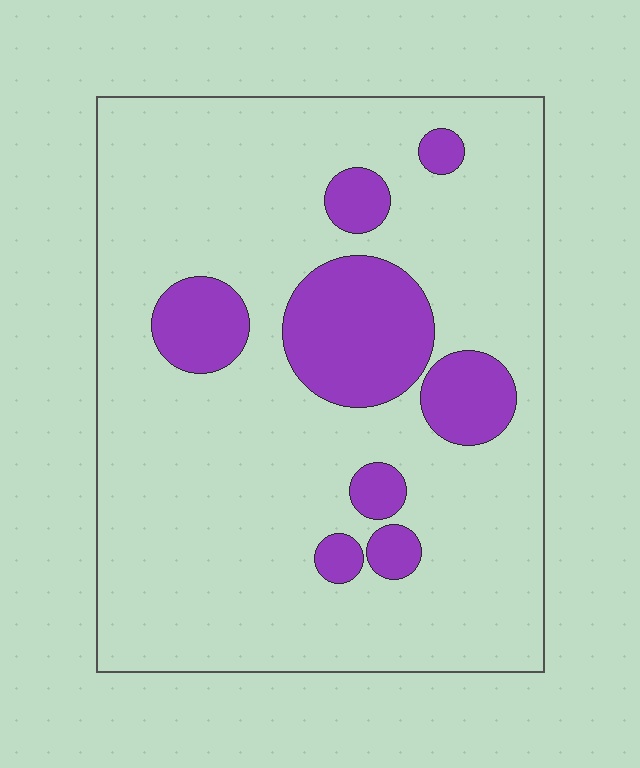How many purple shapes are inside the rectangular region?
8.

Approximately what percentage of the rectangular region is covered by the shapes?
Approximately 20%.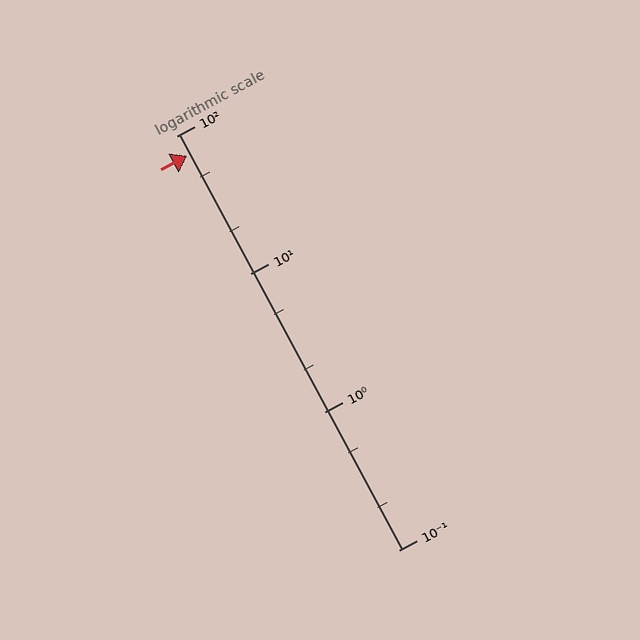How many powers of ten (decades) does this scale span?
The scale spans 3 decades, from 0.1 to 100.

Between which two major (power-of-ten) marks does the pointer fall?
The pointer is between 10 and 100.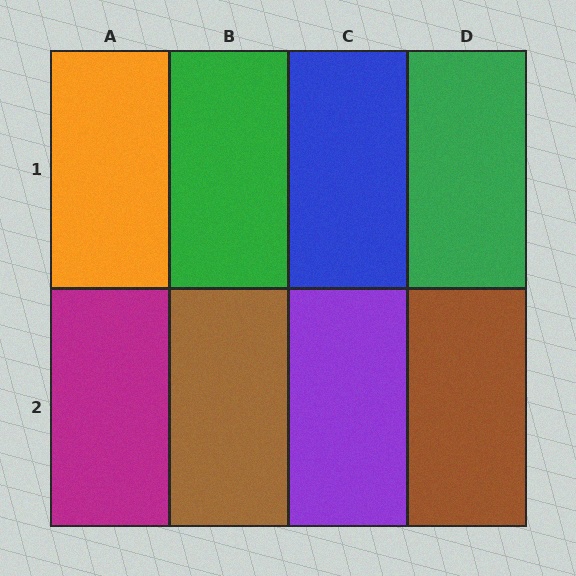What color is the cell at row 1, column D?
Green.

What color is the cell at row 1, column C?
Blue.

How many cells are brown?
2 cells are brown.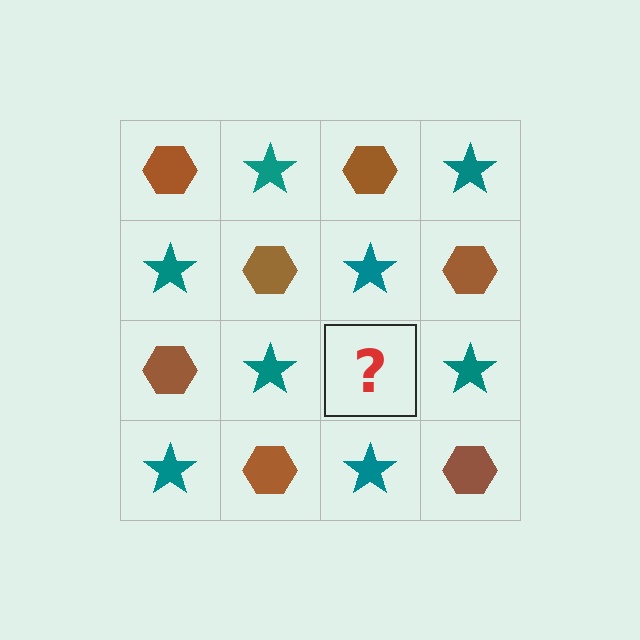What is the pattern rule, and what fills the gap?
The rule is that it alternates brown hexagon and teal star in a checkerboard pattern. The gap should be filled with a brown hexagon.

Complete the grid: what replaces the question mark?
The question mark should be replaced with a brown hexagon.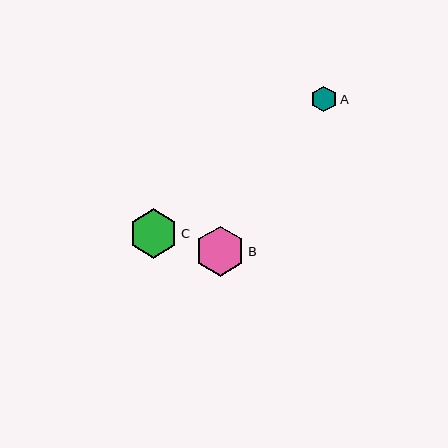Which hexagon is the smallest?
Hexagon A is the smallest with a size of approximately 26 pixels.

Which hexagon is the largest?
Hexagon B is the largest with a size of approximately 50 pixels.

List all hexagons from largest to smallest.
From largest to smallest: B, C, A.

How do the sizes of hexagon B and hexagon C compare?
Hexagon B and hexagon C are approximately the same size.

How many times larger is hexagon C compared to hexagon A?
Hexagon C is approximately 1.9 times the size of hexagon A.